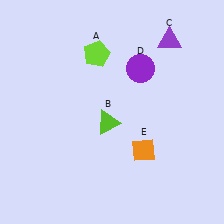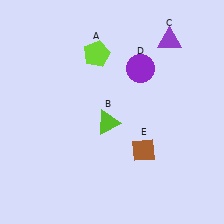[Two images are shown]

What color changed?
The diamond (E) changed from orange in Image 1 to brown in Image 2.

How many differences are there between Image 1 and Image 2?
There is 1 difference between the two images.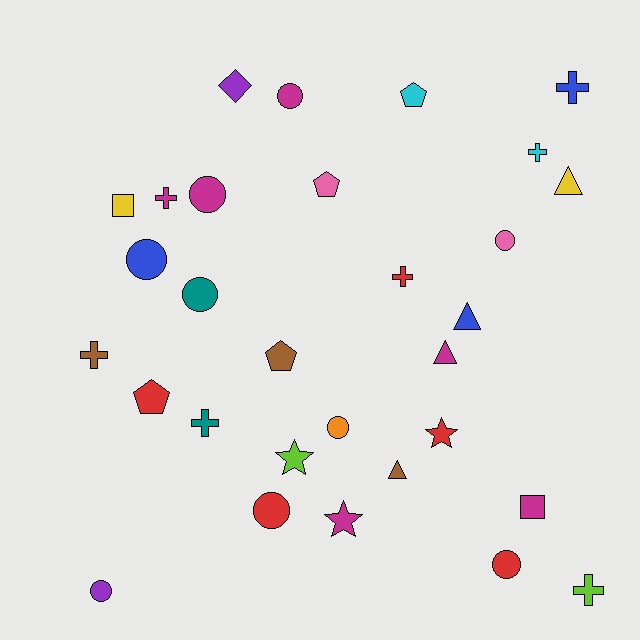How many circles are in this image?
There are 9 circles.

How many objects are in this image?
There are 30 objects.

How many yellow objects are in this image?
There are 2 yellow objects.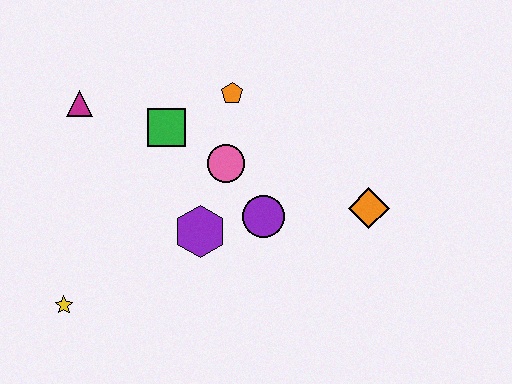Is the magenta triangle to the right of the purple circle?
No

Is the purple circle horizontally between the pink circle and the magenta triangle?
No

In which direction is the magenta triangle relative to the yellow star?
The magenta triangle is above the yellow star.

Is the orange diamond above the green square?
No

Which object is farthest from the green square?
The orange diamond is farthest from the green square.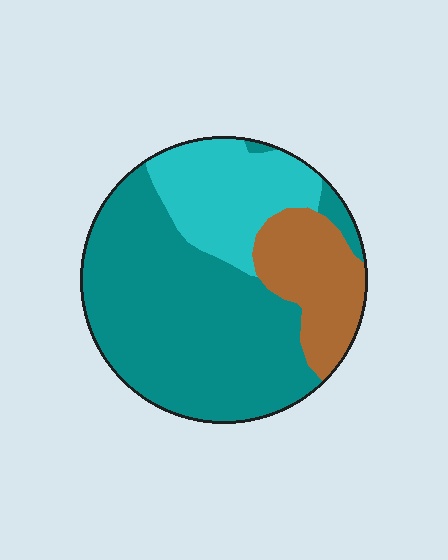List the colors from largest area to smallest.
From largest to smallest: teal, cyan, brown.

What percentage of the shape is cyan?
Cyan covers 22% of the shape.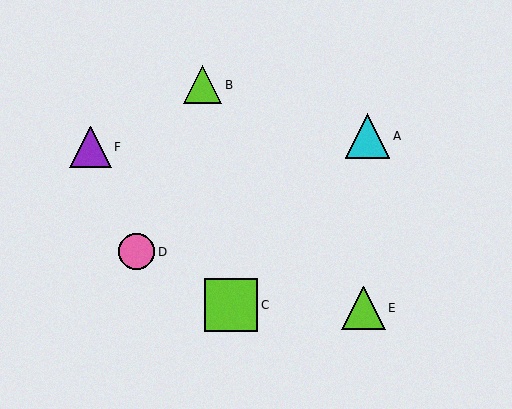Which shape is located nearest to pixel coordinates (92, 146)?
The purple triangle (labeled F) at (90, 147) is nearest to that location.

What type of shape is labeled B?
Shape B is a lime triangle.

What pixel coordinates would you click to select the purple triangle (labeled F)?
Click at (90, 147) to select the purple triangle F.